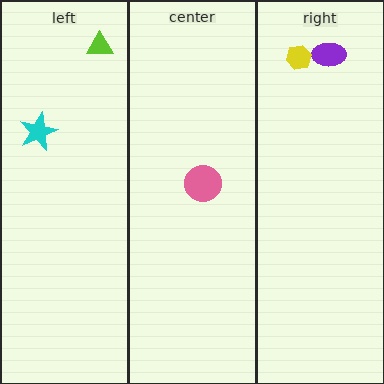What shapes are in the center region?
The pink circle.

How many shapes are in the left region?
2.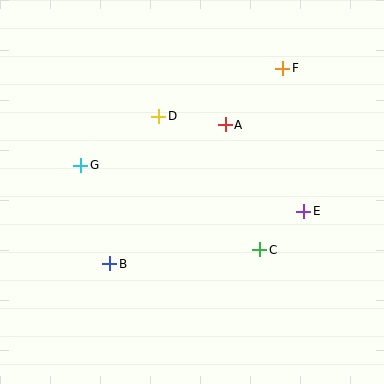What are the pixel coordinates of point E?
Point E is at (304, 211).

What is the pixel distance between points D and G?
The distance between D and G is 92 pixels.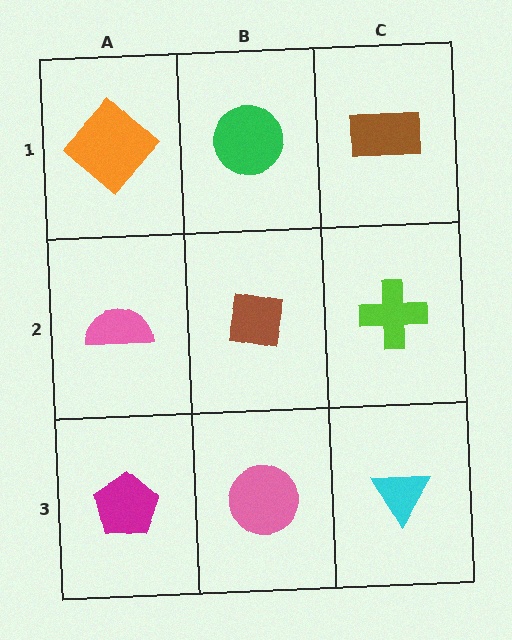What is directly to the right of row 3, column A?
A pink circle.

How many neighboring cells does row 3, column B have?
3.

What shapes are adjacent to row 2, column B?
A green circle (row 1, column B), a pink circle (row 3, column B), a pink semicircle (row 2, column A), a lime cross (row 2, column C).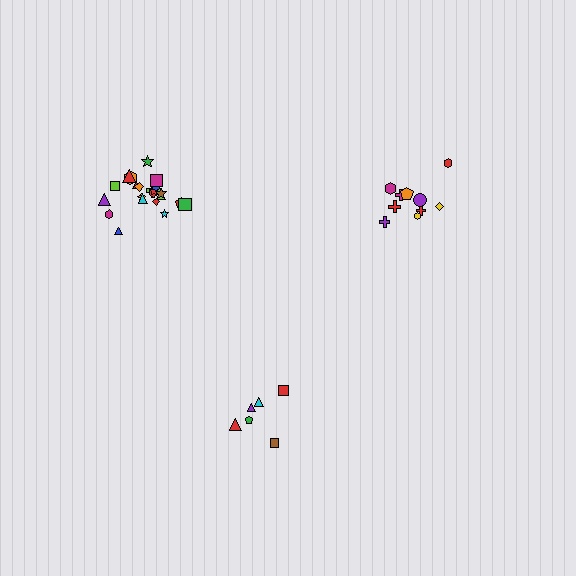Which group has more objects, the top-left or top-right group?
The top-left group.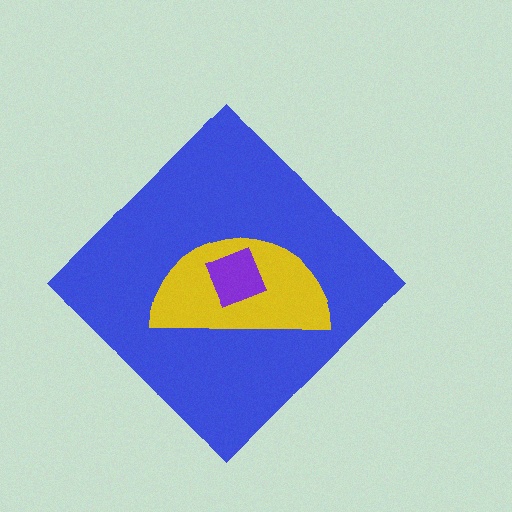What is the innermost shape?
The purple square.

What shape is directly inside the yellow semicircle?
The purple square.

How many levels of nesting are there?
3.